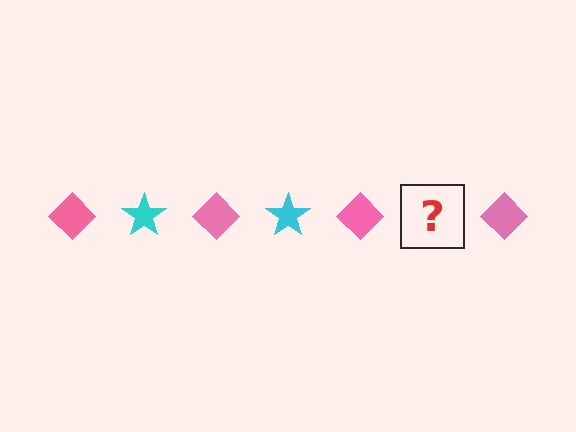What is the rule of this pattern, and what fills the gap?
The rule is that the pattern alternates between pink diamond and cyan star. The gap should be filled with a cyan star.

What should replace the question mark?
The question mark should be replaced with a cyan star.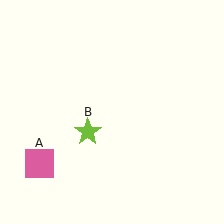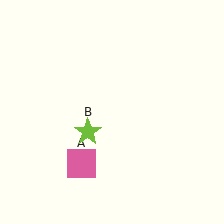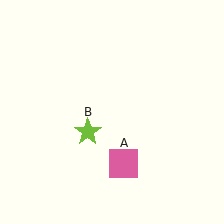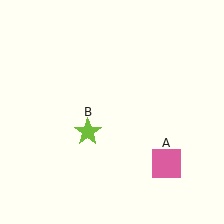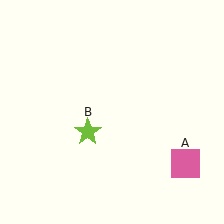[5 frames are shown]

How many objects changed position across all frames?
1 object changed position: pink square (object A).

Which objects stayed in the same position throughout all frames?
Lime star (object B) remained stationary.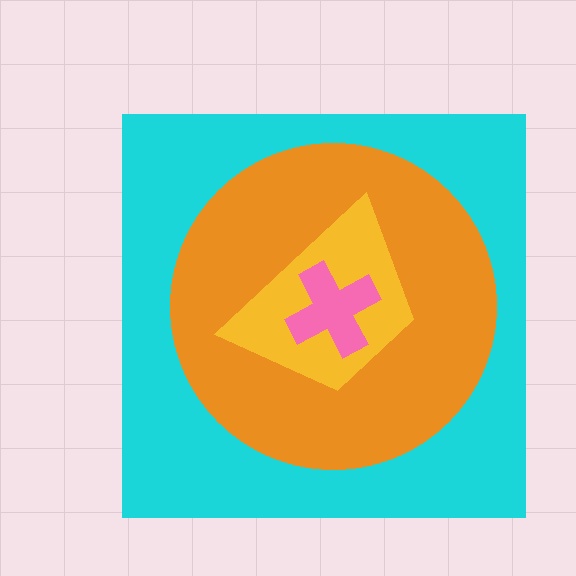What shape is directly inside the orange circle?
The yellow trapezoid.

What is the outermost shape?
The cyan square.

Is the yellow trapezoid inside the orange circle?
Yes.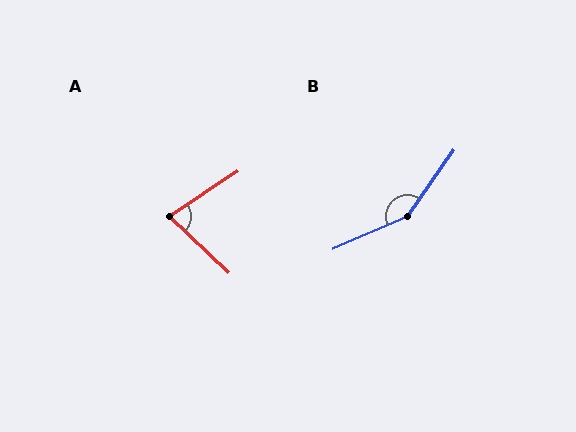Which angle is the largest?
B, at approximately 148 degrees.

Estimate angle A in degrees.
Approximately 78 degrees.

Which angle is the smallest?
A, at approximately 78 degrees.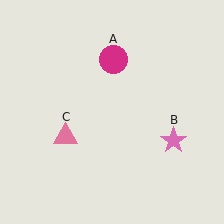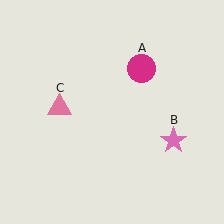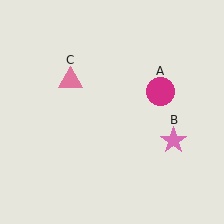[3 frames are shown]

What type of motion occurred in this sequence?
The magenta circle (object A), pink triangle (object C) rotated clockwise around the center of the scene.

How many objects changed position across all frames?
2 objects changed position: magenta circle (object A), pink triangle (object C).